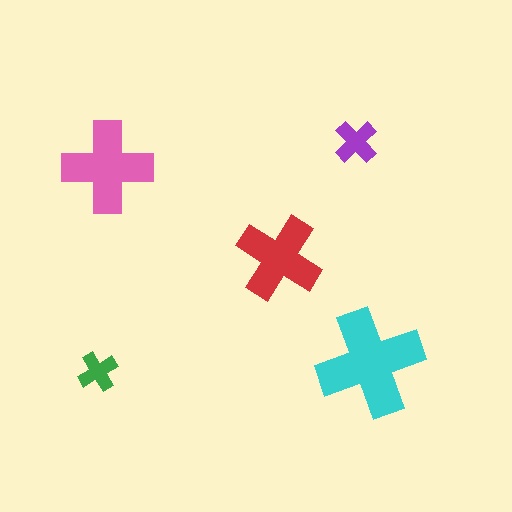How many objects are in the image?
There are 5 objects in the image.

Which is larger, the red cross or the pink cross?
The pink one.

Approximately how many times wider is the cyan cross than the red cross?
About 1.5 times wider.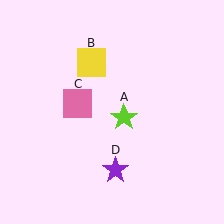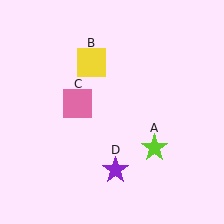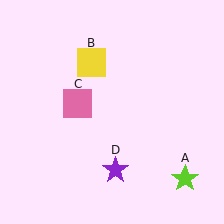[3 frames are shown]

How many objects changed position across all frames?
1 object changed position: lime star (object A).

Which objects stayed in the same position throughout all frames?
Yellow square (object B) and pink square (object C) and purple star (object D) remained stationary.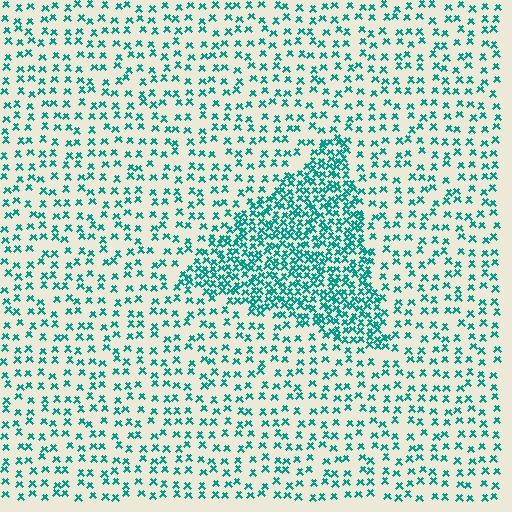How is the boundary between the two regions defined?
The boundary is defined by a change in element density (approximately 2.5x ratio). All elements are the same color, size, and shape.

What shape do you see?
I see a triangle.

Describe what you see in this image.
The image contains small teal elements arranged at two different densities. A triangle-shaped region is visible where the elements are more densely packed than the surrounding area.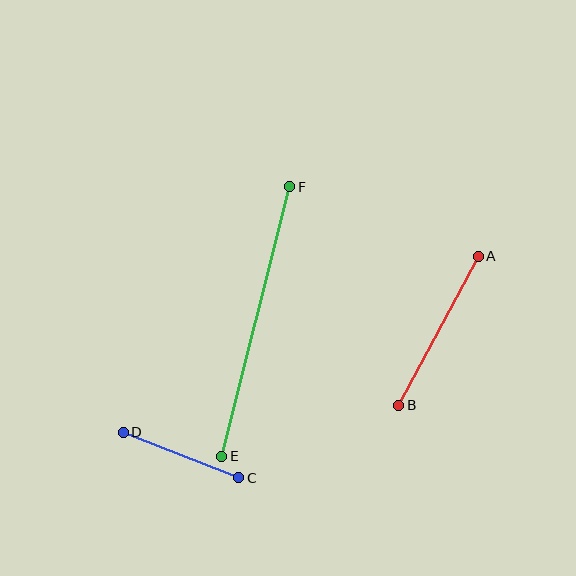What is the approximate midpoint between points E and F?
The midpoint is at approximately (256, 322) pixels.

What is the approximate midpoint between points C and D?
The midpoint is at approximately (181, 455) pixels.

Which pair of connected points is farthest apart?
Points E and F are farthest apart.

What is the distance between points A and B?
The distance is approximately 169 pixels.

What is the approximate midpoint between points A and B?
The midpoint is at approximately (439, 331) pixels.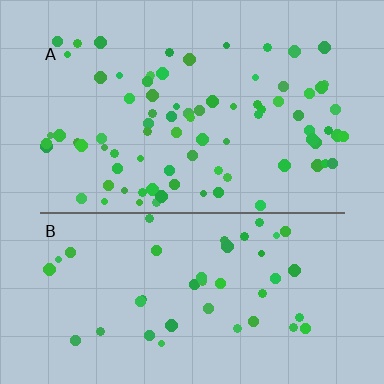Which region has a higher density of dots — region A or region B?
A (the top).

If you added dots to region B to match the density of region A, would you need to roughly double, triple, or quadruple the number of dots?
Approximately double.